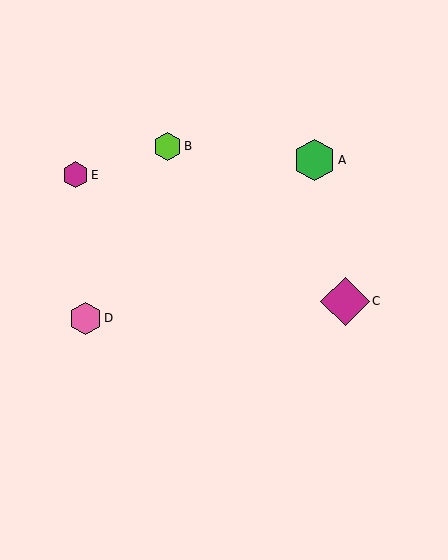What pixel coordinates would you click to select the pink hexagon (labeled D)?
Click at (85, 318) to select the pink hexagon D.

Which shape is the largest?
The magenta diamond (labeled C) is the largest.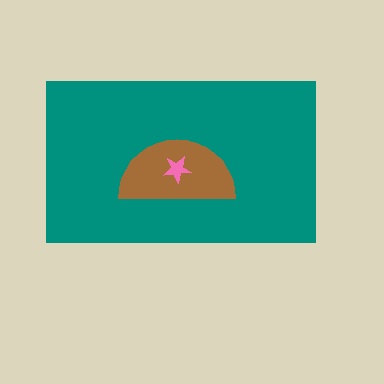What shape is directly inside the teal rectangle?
The brown semicircle.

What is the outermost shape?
The teal rectangle.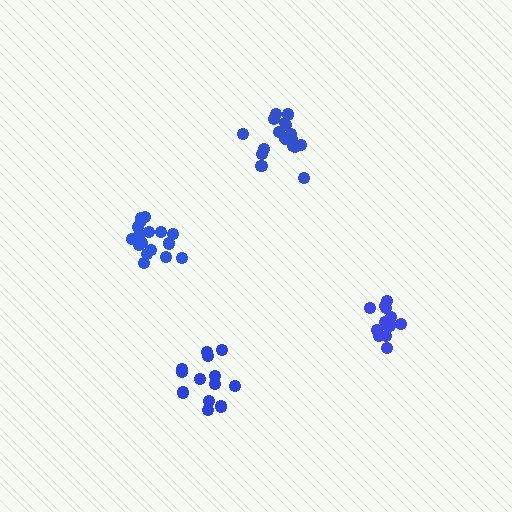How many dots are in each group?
Group 1: 17 dots, Group 2: 13 dots, Group 3: 17 dots, Group 4: 13 dots (60 total).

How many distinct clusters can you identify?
There are 4 distinct clusters.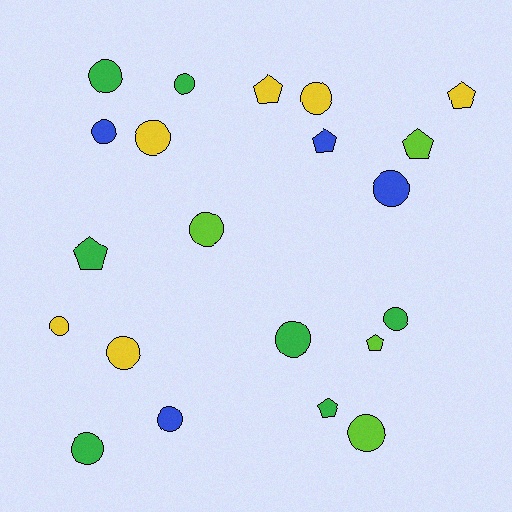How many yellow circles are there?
There are 4 yellow circles.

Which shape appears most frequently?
Circle, with 14 objects.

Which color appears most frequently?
Green, with 7 objects.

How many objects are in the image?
There are 21 objects.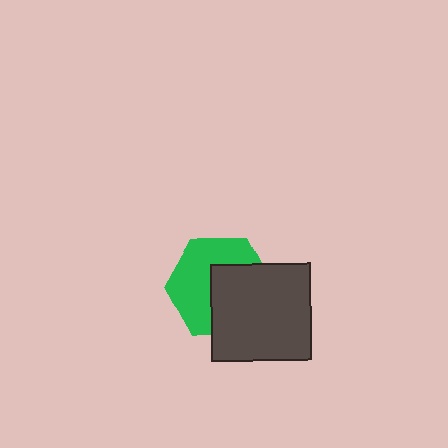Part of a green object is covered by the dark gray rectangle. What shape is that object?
It is a hexagon.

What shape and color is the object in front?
The object in front is a dark gray rectangle.